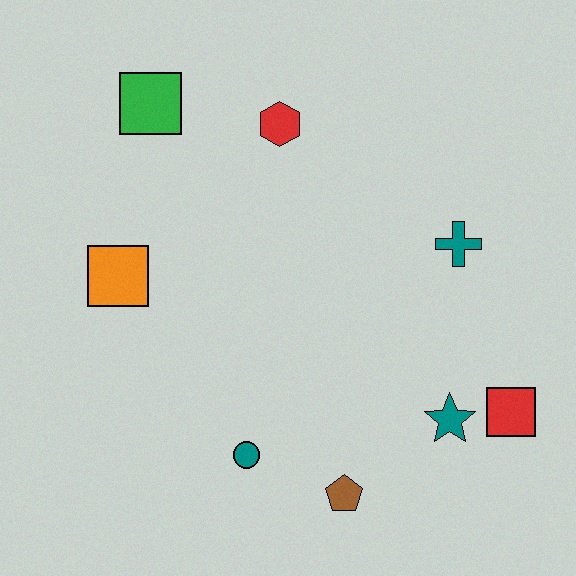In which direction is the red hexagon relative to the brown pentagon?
The red hexagon is above the brown pentagon.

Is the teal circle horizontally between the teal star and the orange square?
Yes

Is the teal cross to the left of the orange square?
No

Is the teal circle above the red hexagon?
No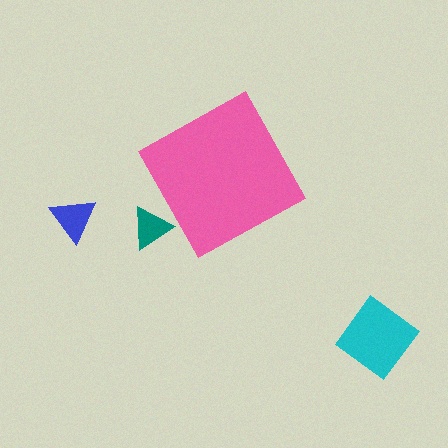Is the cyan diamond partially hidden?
No, the cyan diamond is fully visible.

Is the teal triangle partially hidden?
Yes, the teal triangle is partially hidden behind the pink diamond.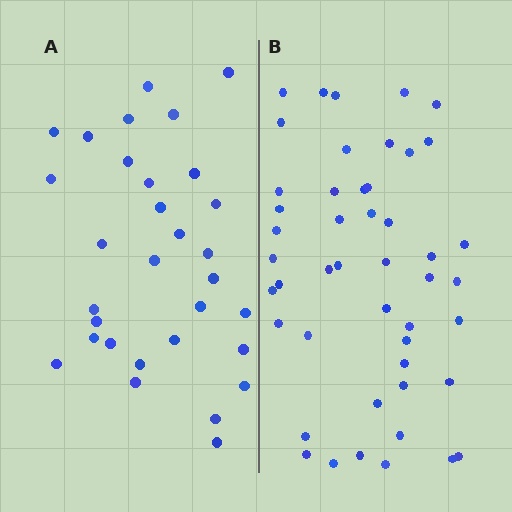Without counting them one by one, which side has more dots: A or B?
Region B (the right region) has more dots.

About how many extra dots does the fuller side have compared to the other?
Region B has approximately 15 more dots than region A.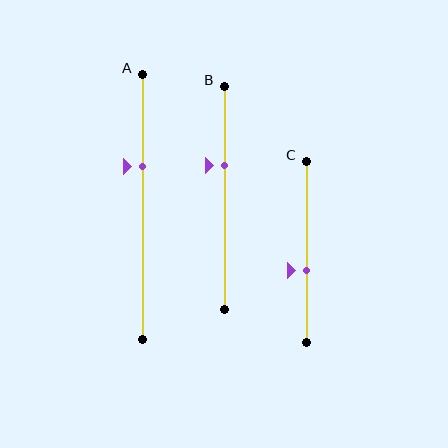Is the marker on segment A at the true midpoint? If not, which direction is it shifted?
No, the marker on segment A is shifted upward by about 15% of the segment length.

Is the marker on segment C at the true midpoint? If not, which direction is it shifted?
No, the marker on segment C is shifted downward by about 10% of the segment length.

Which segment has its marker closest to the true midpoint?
Segment C has its marker closest to the true midpoint.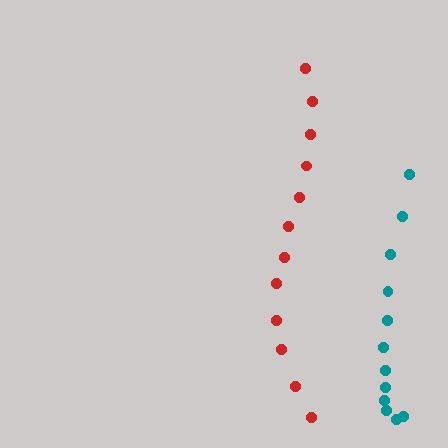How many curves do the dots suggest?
There are 2 distinct paths.